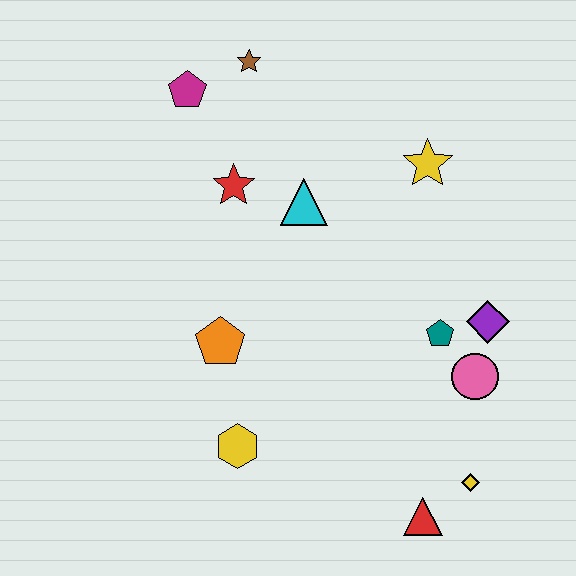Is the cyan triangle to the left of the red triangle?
Yes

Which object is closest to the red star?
The cyan triangle is closest to the red star.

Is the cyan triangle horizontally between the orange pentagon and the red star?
No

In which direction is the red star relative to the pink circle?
The red star is to the left of the pink circle.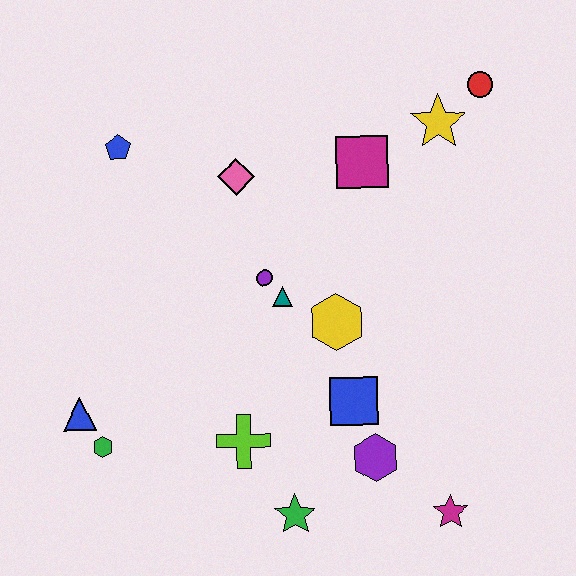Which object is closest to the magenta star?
The purple hexagon is closest to the magenta star.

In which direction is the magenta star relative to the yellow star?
The magenta star is below the yellow star.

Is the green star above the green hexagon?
No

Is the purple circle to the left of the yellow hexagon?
Yes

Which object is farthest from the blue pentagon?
The magenta star is farthest from the blue pentagon.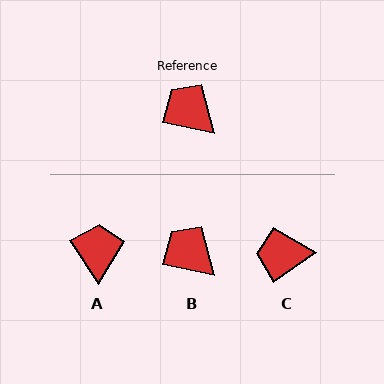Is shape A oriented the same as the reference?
No, it is off by about 45 degrees.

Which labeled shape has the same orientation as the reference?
B.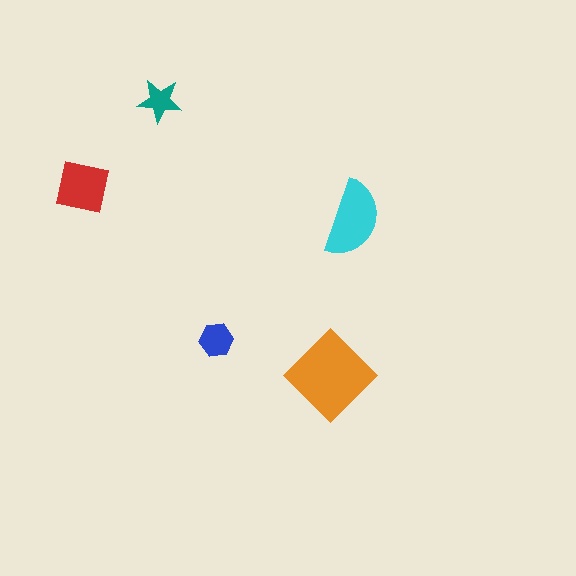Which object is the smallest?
The teal star.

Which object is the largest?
The orange diamond.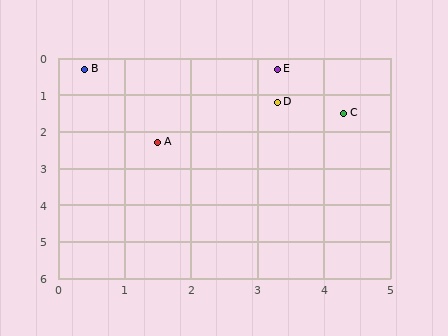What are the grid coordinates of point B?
Point B is at approximately (0.4, 0.3).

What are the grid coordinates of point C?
Point C is at approximately (4.3, 1.5).